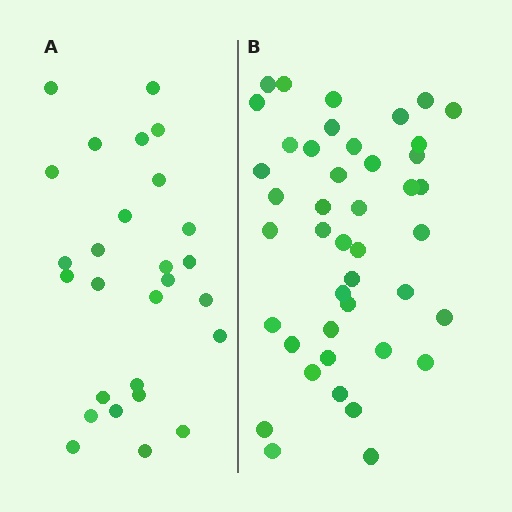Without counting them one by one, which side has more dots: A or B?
Region B (the right region) has more dots.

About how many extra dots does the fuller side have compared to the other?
Region B has approximately 15 more dots than region A.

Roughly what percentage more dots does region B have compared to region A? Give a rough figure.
About 60% more.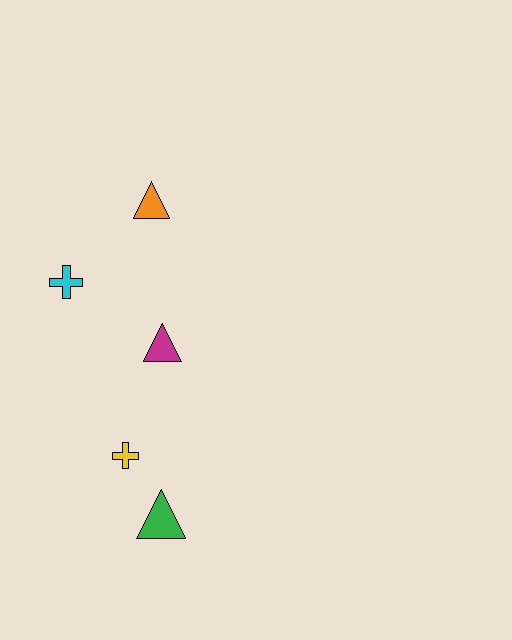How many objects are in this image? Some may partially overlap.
There are 5 objects.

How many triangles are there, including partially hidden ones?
There are 3 triangles.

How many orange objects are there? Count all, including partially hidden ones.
There is 1 orange object.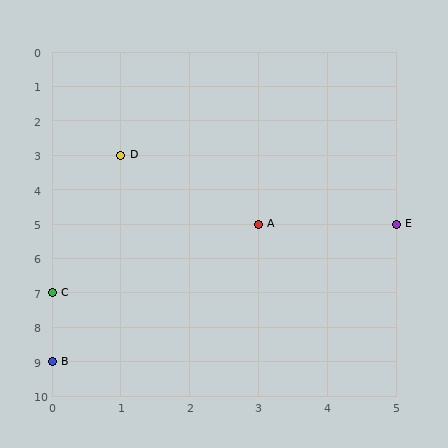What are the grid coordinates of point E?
Point E is at grid coordinates (5, 5).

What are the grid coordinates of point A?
Point A is at grid coordinates (3, 5).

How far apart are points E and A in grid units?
Points E and A are 2 columns apart.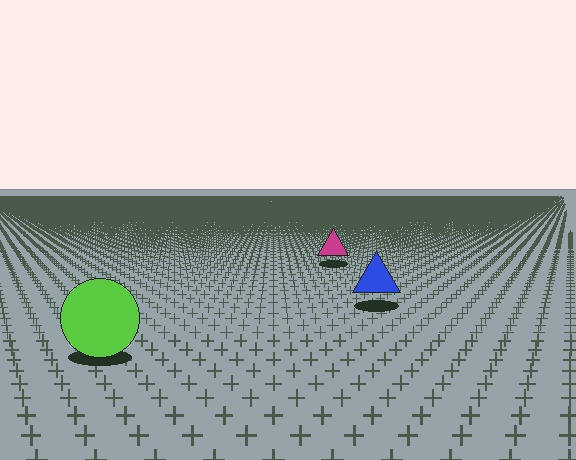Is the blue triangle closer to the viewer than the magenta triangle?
Yes. The blue triangle is closer — you can tell from the texture gradient: the ground texture is coarser near it.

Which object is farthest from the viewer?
The magenta triangle is farthest from the viewer. It appears smaller and the ground texture around it is denser.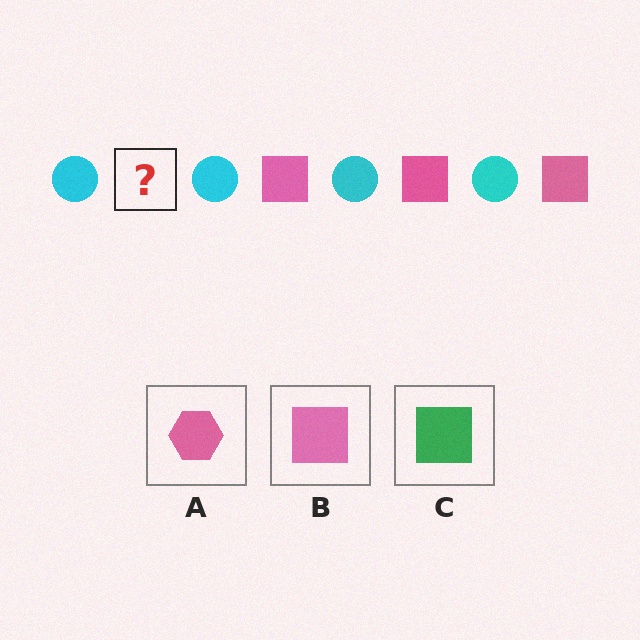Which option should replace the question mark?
Option B.